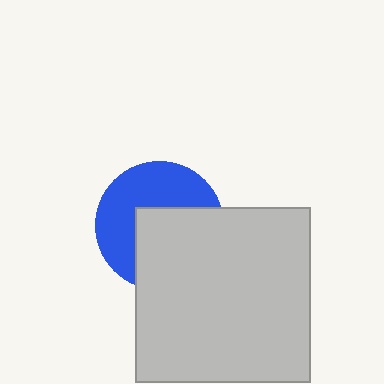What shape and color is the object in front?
The object in front is a light gray square.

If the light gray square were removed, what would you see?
You would see the complete blue circle.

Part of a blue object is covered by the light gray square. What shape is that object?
It is a circle.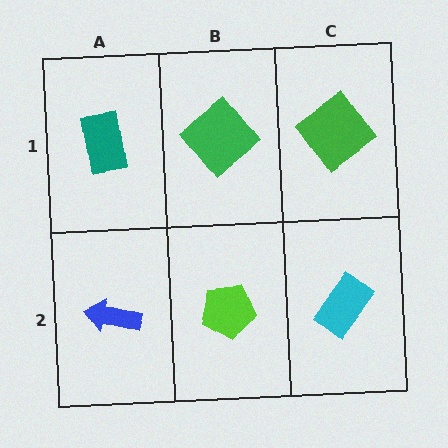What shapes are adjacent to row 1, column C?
A cyan rectangle (row 2, column C), a green diamond (row 1, column B).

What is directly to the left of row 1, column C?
A green diamond.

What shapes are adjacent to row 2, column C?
A green diamond (row 1, column C), a lime pentagon (row 2, column B).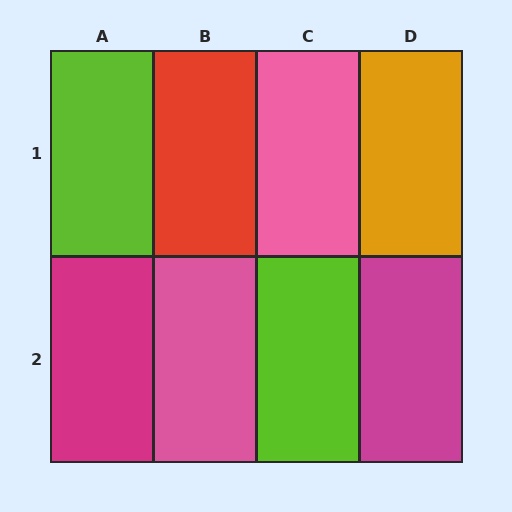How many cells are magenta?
2 cells are magenta.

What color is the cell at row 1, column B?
Red.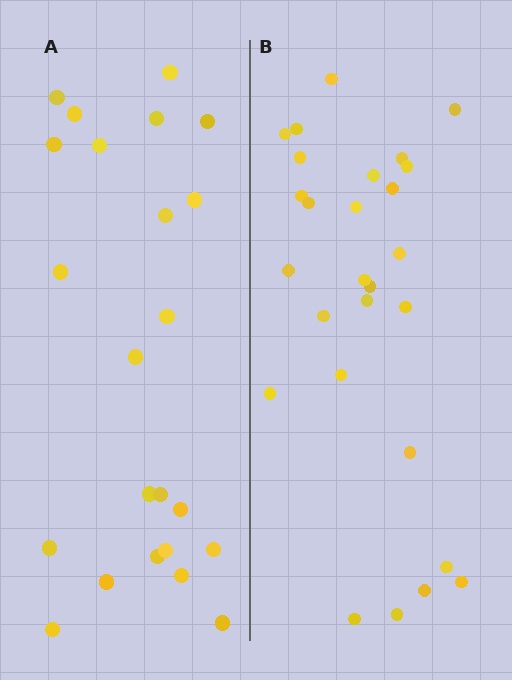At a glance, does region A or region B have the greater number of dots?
Region B (the right region) has more dots.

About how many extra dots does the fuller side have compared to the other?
Region B has about 4 more dots than region A.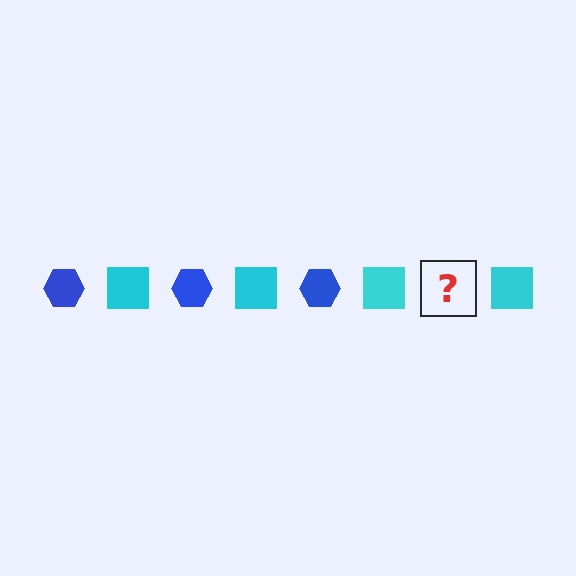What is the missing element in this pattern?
The missing element is a blue hexagon.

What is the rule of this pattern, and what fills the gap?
The rule is that the pattern alternates between blue hexagon and cyan square. The gap should be filled with a blue hexagon.